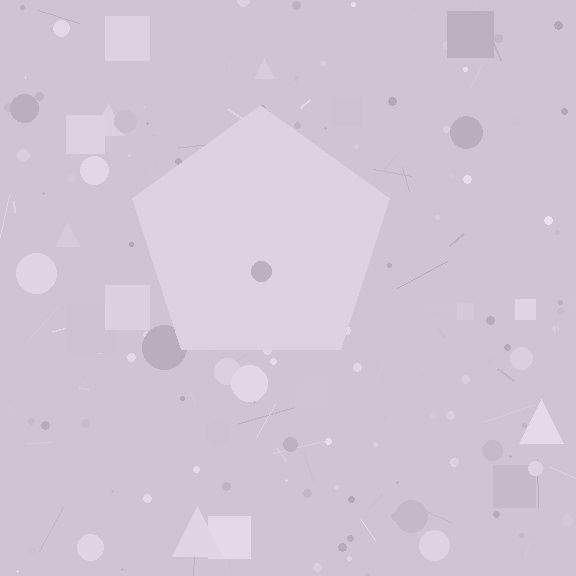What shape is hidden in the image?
A pentagon is hidden in the image.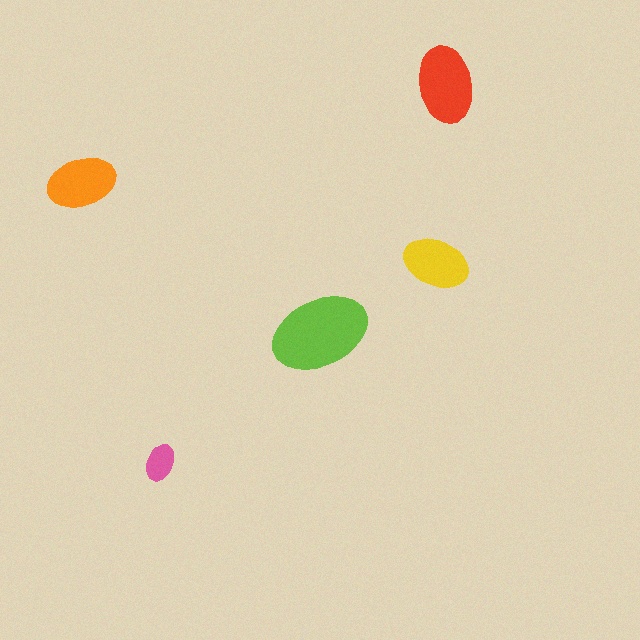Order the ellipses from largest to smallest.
the lime one, the red one, the orange one, the yellow one, the pink one.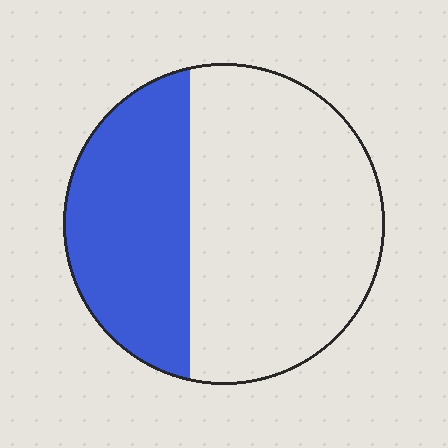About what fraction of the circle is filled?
About three eighths (3/8).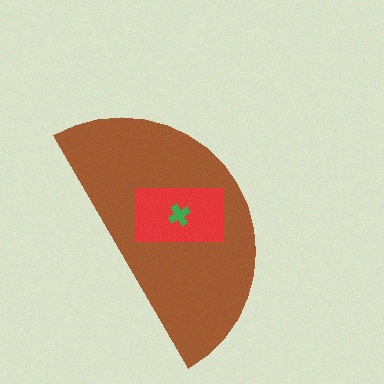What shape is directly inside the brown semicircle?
The red rectangle.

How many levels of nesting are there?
3.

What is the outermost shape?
The brown semicircle.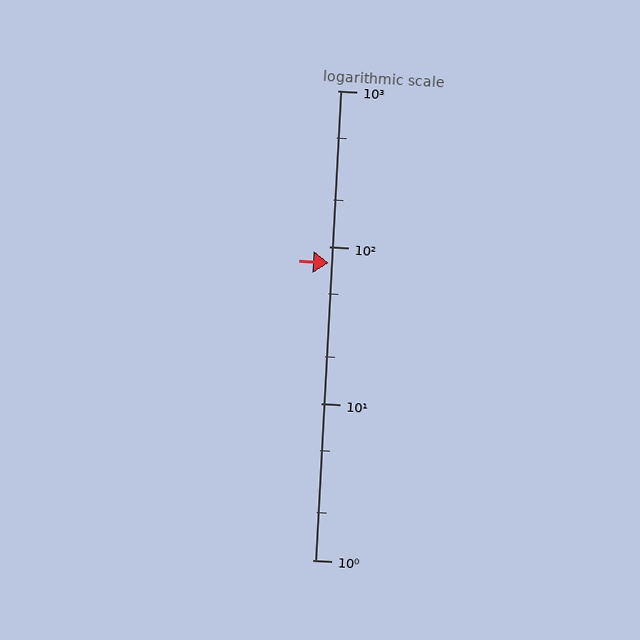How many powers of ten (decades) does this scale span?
The scale spans 3 decades, from 1 to 1000.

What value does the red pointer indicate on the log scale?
The pointer indicates approximately 79.